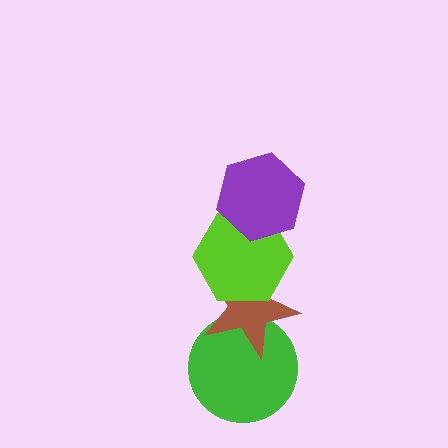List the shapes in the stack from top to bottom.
From top to bottom: the purple hexagon, the lime hexagon, the brown star, the green circle.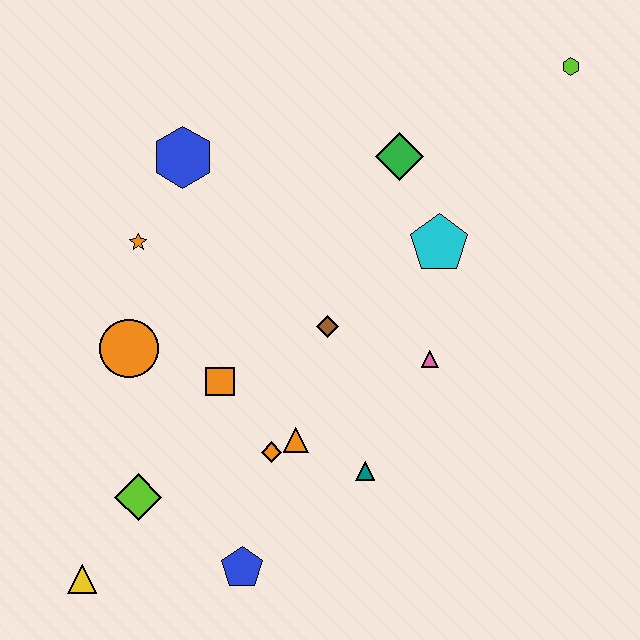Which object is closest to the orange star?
The blue hexagon is closest to the orange star.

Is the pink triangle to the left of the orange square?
No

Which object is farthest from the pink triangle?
The yellow triangle is farthest from the pink triangle.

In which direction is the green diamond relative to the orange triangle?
The green diamond is above the orange triangle.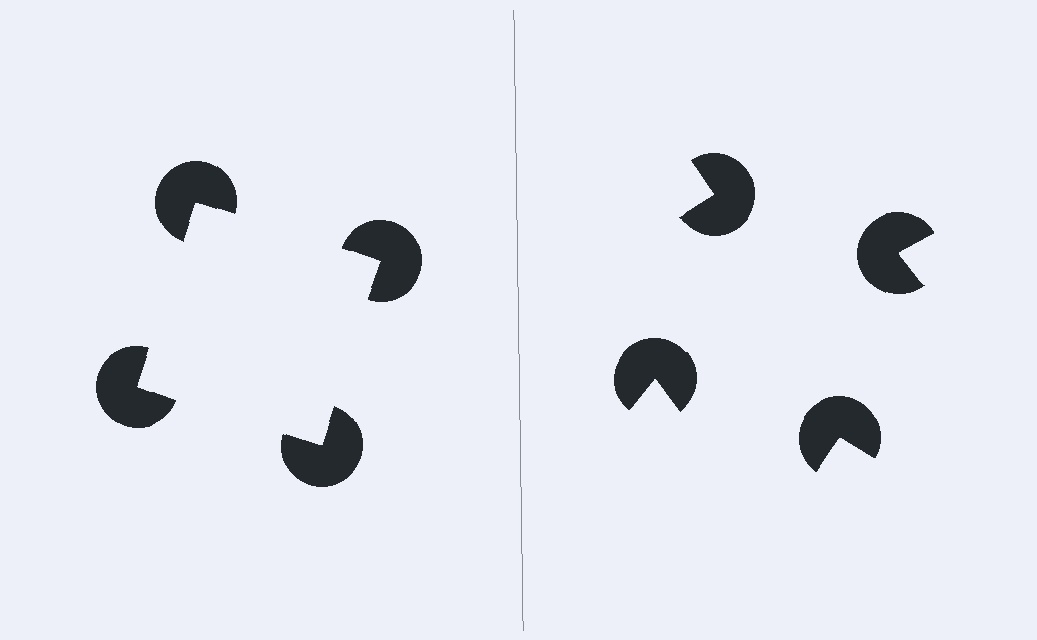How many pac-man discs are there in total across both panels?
8 — 4 on each side.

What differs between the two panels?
The pac-man discs are positioned identically on both sides; only the wedge orientations differ. On the left they align to a square; on the right they are misaligned.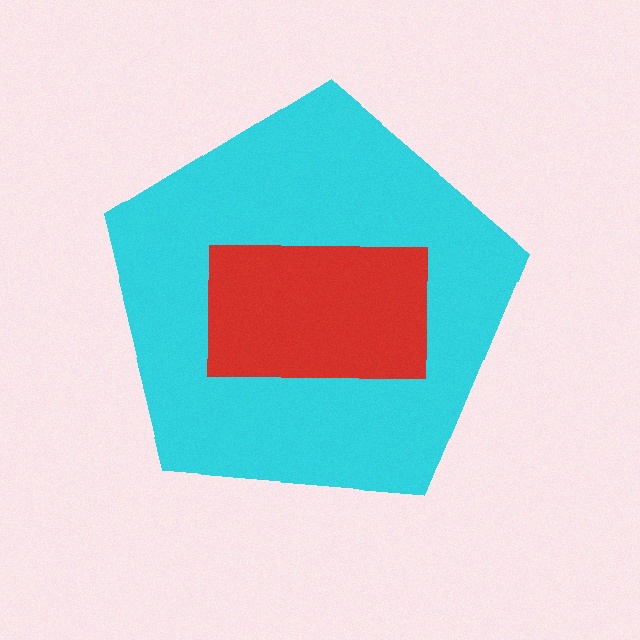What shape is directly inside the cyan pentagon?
The red rectangle.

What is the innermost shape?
The red rectangle.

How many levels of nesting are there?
2.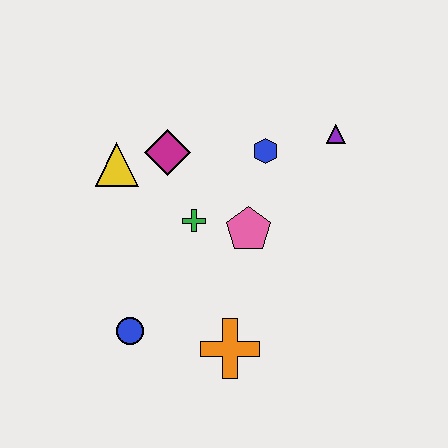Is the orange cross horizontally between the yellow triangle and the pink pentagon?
Yes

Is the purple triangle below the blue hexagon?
No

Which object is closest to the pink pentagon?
The green cross is closest to the pink pentagon.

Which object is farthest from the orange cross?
The purple triangle is farthest from the orange cross.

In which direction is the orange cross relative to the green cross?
The orange cross is below the green cross.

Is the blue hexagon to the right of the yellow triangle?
Yes